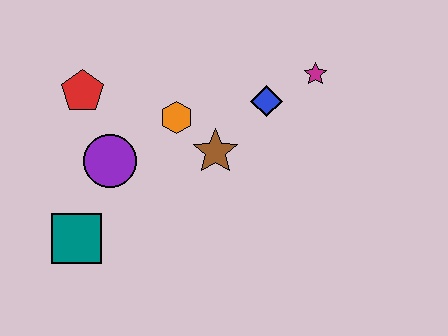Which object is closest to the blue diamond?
The magenta star is closest to the blue diamond.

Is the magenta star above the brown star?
Yes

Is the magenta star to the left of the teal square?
No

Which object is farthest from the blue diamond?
The teal square is farthest from the blue diamond.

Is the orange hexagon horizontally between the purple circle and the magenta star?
Yes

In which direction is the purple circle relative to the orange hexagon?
The purple circle is to the left of the orange hexagon.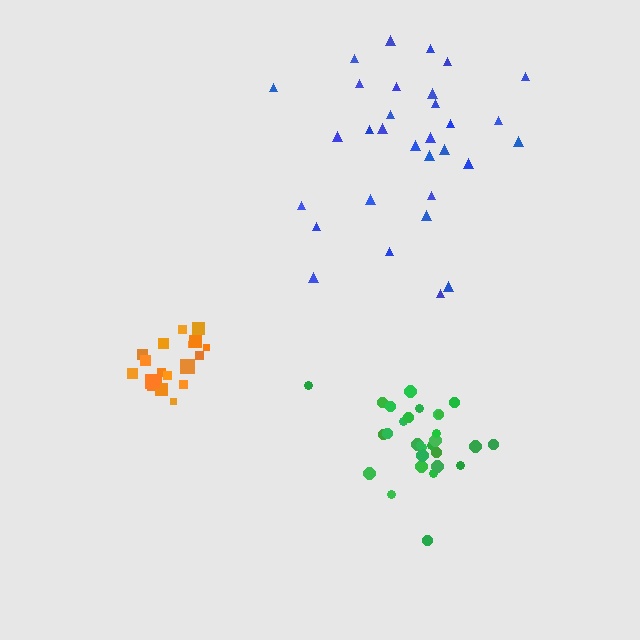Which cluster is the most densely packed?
Orange.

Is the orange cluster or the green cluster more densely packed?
Orange.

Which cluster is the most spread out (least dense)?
Blue.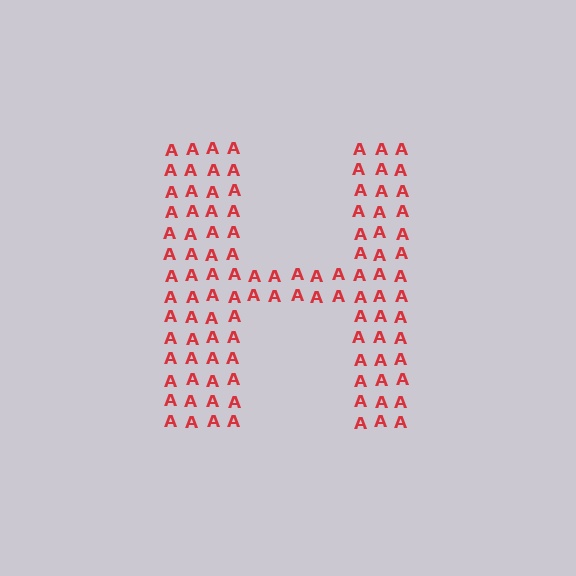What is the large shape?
The large shape is the letter H.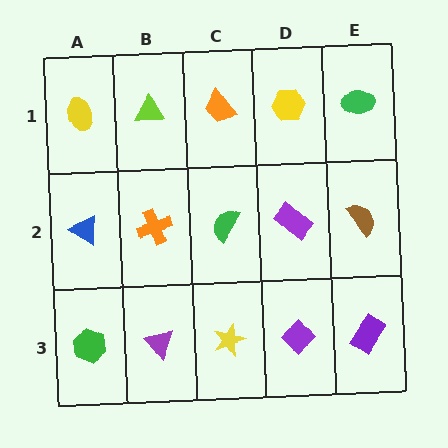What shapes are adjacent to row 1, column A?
A blue triangle (row 2, column A), a lime triangle (row 1, column B).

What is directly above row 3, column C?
A green semicircle.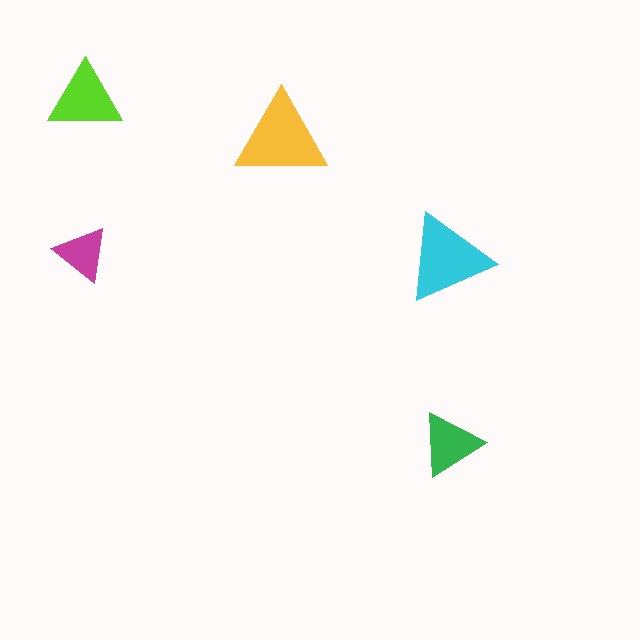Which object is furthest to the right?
The green triangle is rightmost.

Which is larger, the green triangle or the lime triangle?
The lime one.